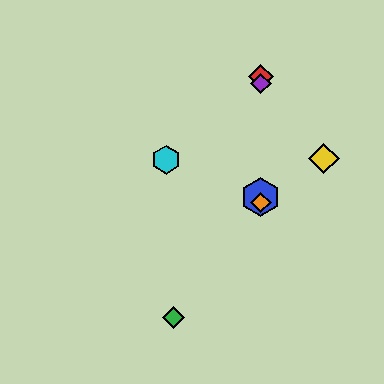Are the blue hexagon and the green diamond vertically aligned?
No, the blue hexagon is at x≈261 and the green diamond is at x≈174.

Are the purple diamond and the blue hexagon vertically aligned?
Yes, both are at x≈261.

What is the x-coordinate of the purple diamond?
The purple diamond is at x≈261.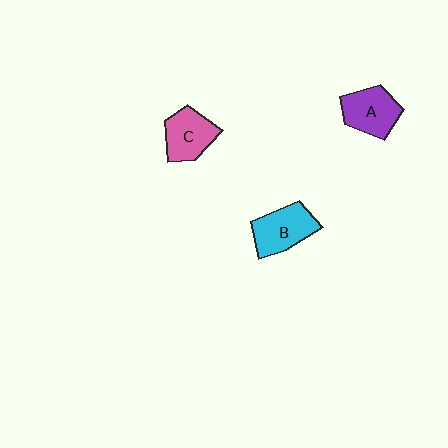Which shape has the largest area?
Shape B (cyan).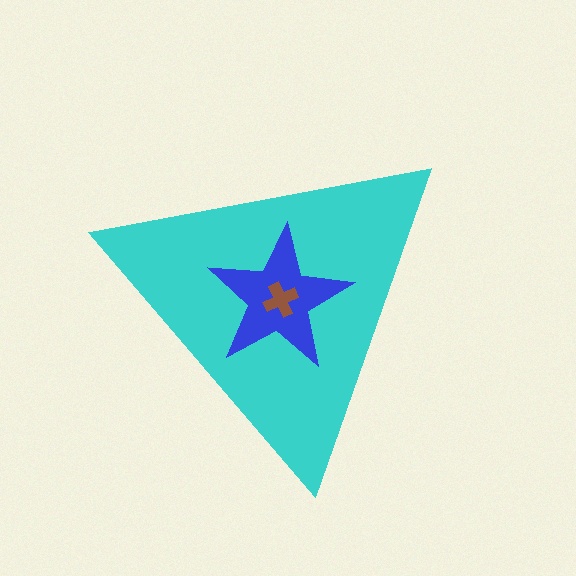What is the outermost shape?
The cyan triangle.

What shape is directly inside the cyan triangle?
The blue star.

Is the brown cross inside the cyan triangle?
Yes.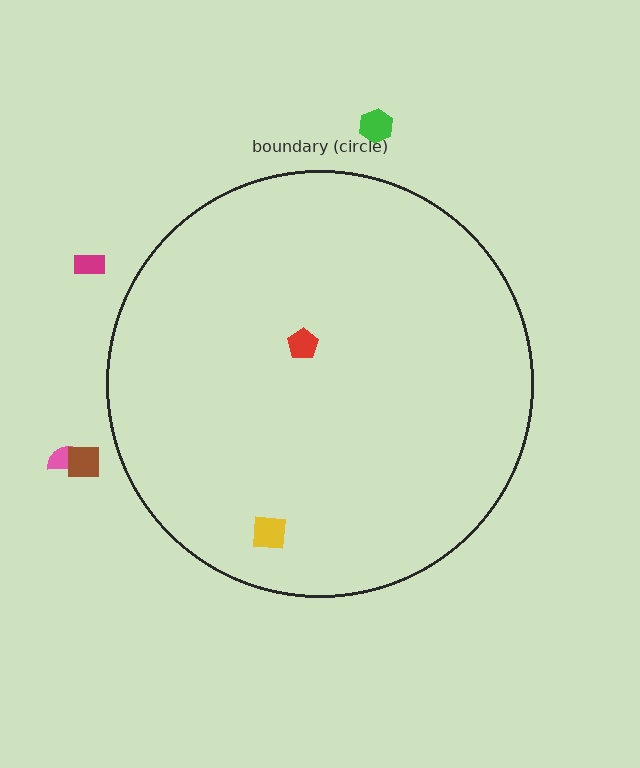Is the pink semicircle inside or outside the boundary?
Outside.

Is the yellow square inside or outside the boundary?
Inside.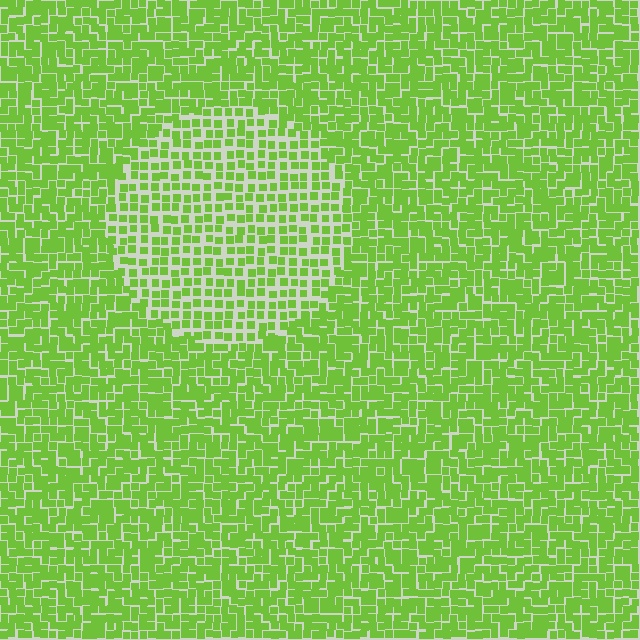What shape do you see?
I see a circle.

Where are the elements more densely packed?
The elements are more densely packed outside the circle boundary.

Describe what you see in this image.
The image contains small lime elements arranged at two different densities. A circle-shaped region is visible where the elements are less densely packed than the surrounding area.